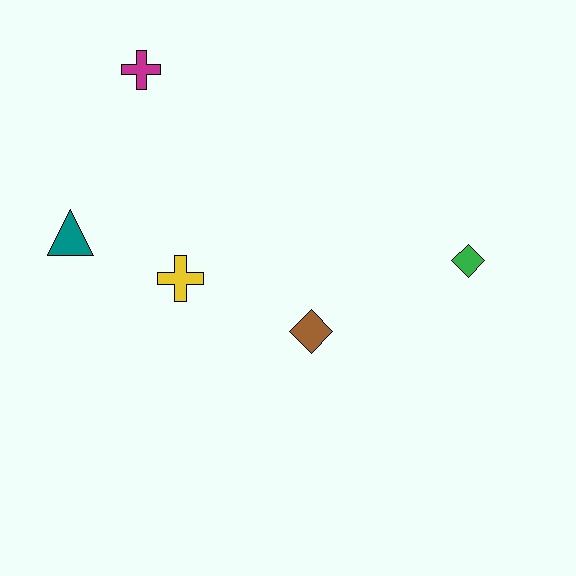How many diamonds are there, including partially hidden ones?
There are 2 diamonds.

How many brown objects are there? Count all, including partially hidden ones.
There is 1 brown object.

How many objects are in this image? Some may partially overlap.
There are 5 objects.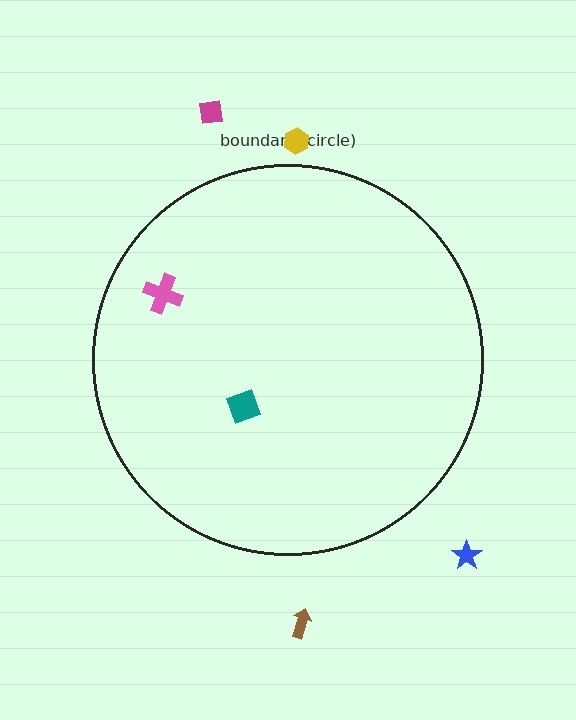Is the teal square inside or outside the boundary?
Inside.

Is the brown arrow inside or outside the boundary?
Outside.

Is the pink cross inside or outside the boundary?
Inside.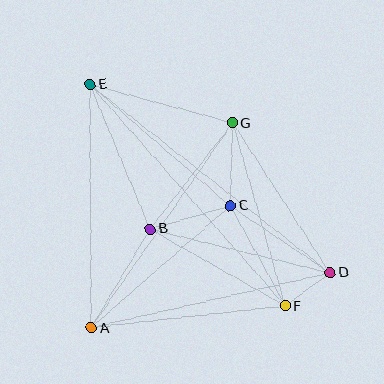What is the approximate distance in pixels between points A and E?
The distance between A and E is approximately 244 pixels.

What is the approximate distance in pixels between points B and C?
The distance between B and C is approximately 83 pixels.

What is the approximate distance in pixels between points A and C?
The distance between A and C is approximately 185 pixels.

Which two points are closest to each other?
Points D and F are closest to each other.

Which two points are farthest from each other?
Points D and E are farthest from each other.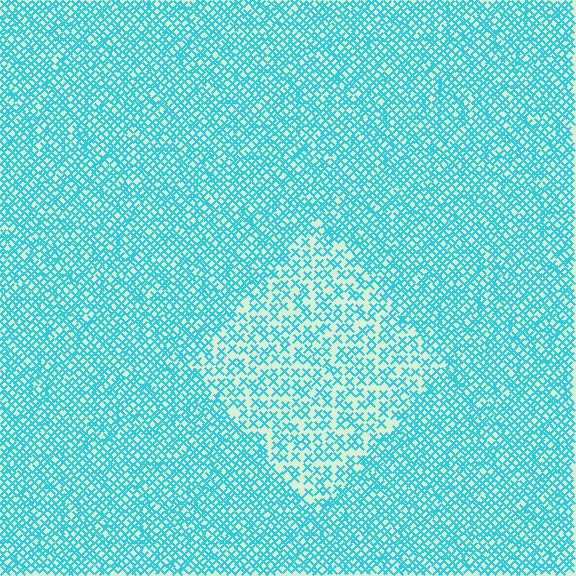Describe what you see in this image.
The image contains small cyan elements arranged at two different densities. A diamond-shaped region is visible where the elements are less densely packed than the surrounding area.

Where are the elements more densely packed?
The elements are more densely packed outside the diamond boundary.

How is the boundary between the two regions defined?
The boundary is defined by a change in element density (approximately 1.9x ratio). All elements are the same color, size, and shape.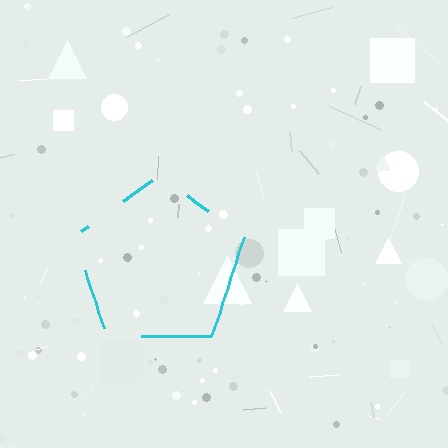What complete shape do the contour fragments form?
The contour fragments form a pentagon.